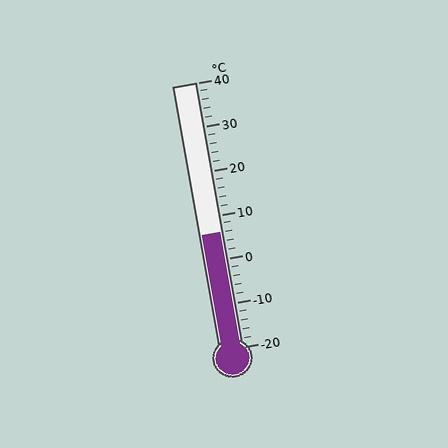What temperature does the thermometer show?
The thermometer shows approximately 6°C.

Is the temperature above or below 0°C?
The temperature is above 0°C.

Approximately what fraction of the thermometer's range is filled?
The thermometer is filled to approximately 45% of its range.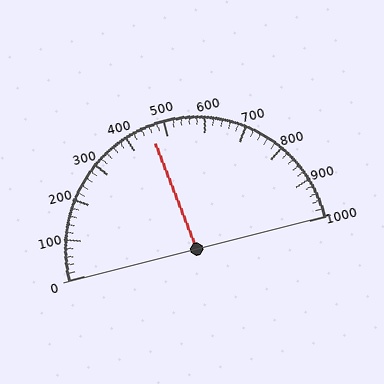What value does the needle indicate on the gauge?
The needle indicates approximately 460.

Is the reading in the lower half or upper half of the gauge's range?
The reading is in the lower half of the range (0 to 1000).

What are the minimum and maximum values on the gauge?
The gauge ranges from 0 to 1000.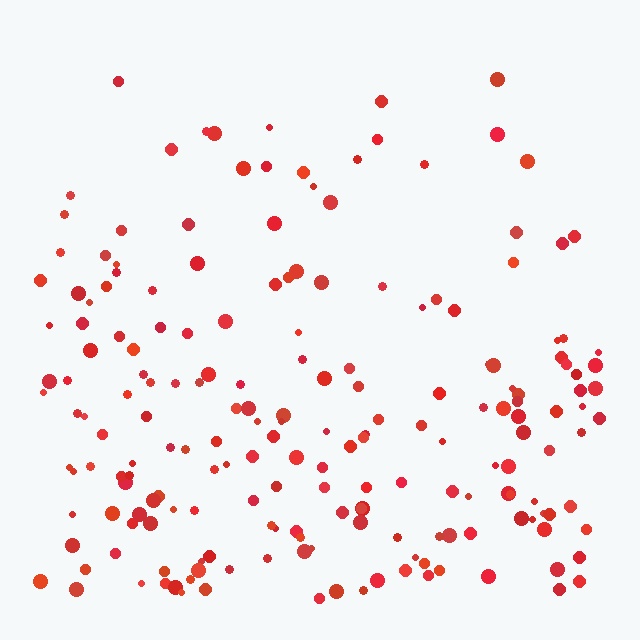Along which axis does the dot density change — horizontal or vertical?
Vertical.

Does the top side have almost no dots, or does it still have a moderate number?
Still a moderate number, just noticeably fewer than the bottom.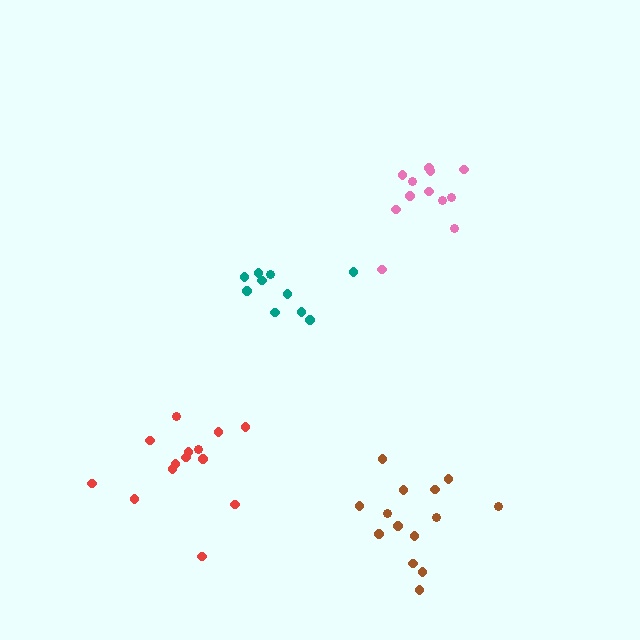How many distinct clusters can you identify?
There are 4 distinct clusters.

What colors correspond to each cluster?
The clusters are colored: pink, red, brown, teal.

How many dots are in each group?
Group 1: 12 dots, Group 2: 14 dots, Group 3: 14 dots, Group 4: 10 dots (50 total).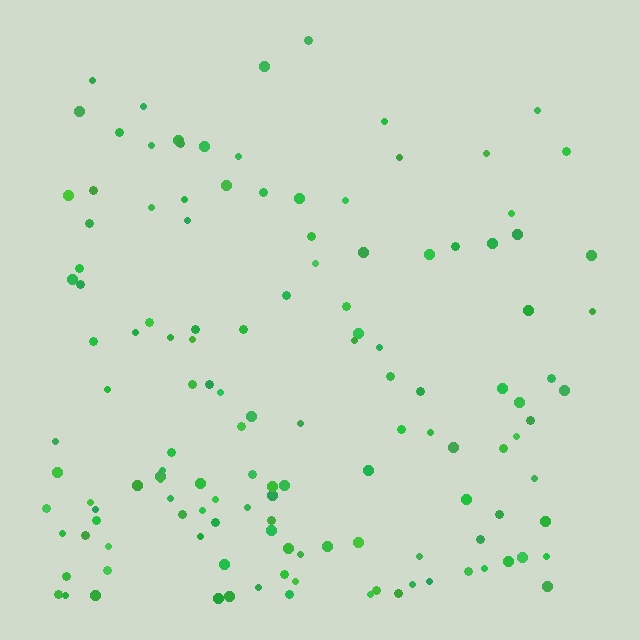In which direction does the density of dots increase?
From top to bottom, with the bottom side densest.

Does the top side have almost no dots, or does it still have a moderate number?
Still a moderate number, just noticeably fewer than the bottom.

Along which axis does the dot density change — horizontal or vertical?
Vertical.